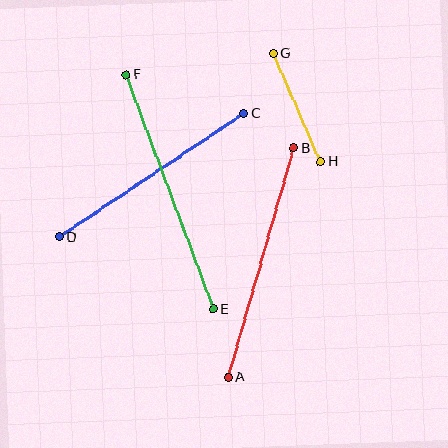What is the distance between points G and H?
The distance is approximately 119 pixels.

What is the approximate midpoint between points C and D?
The midpoint is at approximately (152, 175) pixels.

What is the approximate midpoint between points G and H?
The midpoint is at approximately (297, 108) pixels.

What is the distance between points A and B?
The distance is approximately 238 pixels.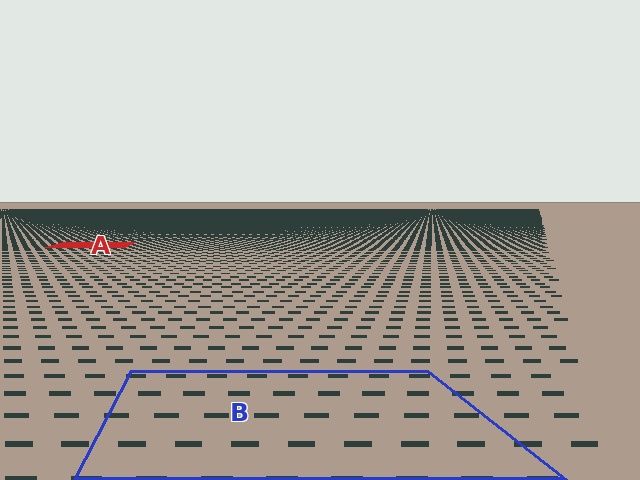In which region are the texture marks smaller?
The texture marks are smaller in region A, because it is farther away.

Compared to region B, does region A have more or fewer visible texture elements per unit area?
Region A has more texture elements per unit area — they are packed more densely because it is farther away.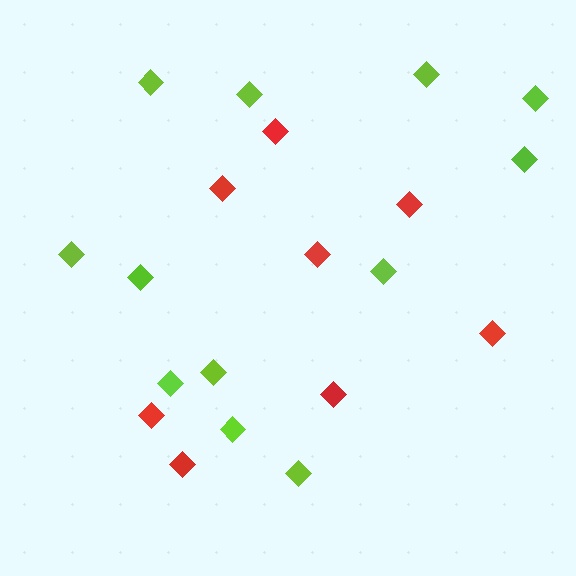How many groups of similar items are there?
There are 2 groups: one group of red diamonds (8) and one group of lime diamonds (12).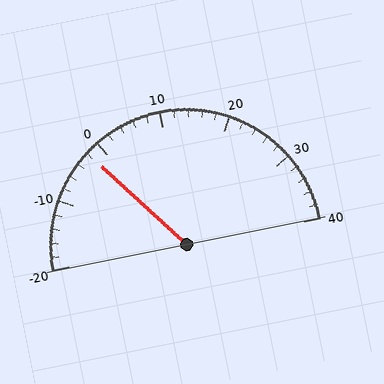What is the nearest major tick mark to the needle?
The nearest major tick mark is 0.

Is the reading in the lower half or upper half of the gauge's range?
The reading is in the lower half of the range (-20 to 40).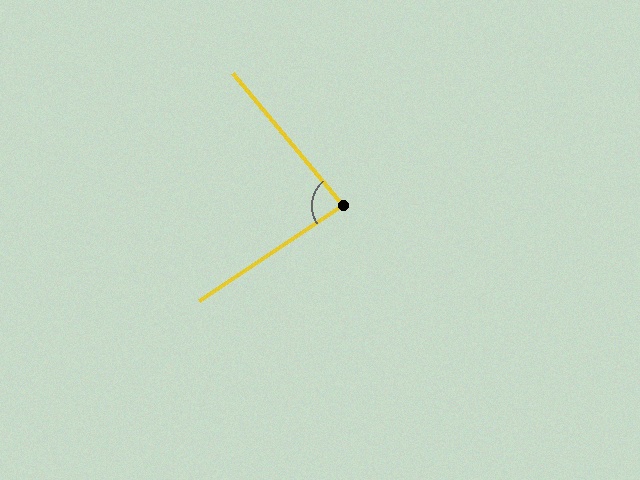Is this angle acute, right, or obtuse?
It is acute.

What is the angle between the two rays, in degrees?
Approximately 84 degrees.